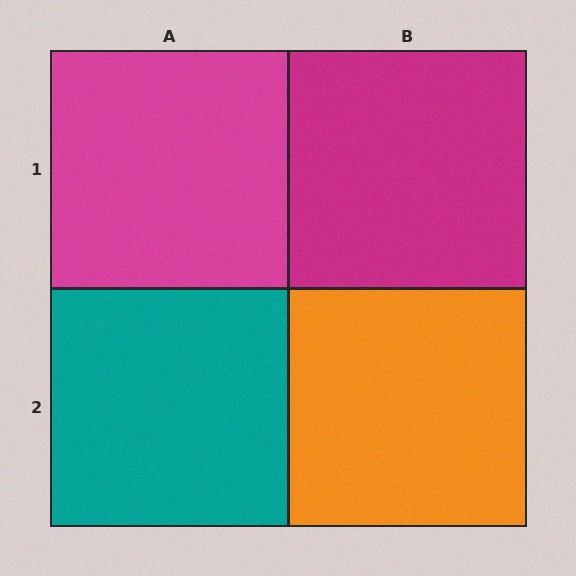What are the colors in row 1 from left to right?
Magenta, magenta.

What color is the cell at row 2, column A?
Teal.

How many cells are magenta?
2 cells are magenta.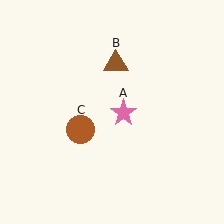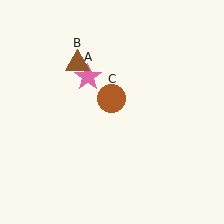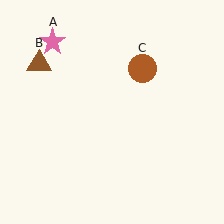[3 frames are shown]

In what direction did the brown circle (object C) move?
The brown circle (object C) moved up and to the right.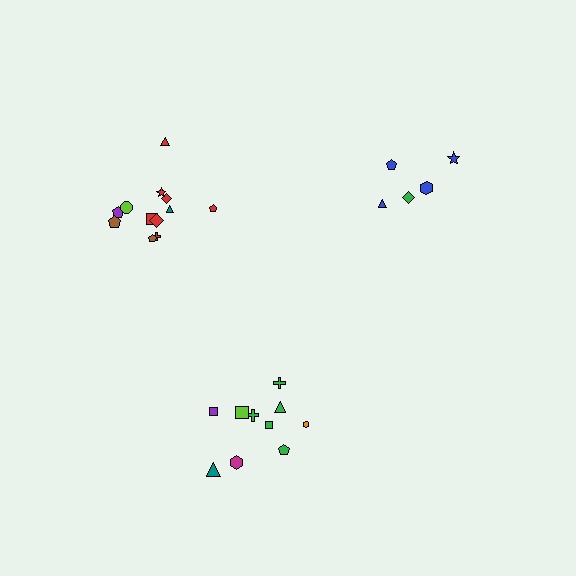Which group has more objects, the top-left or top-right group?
The top-left group.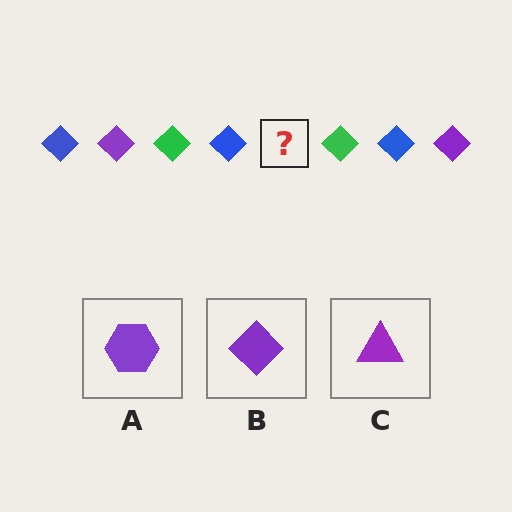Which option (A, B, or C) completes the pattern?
B.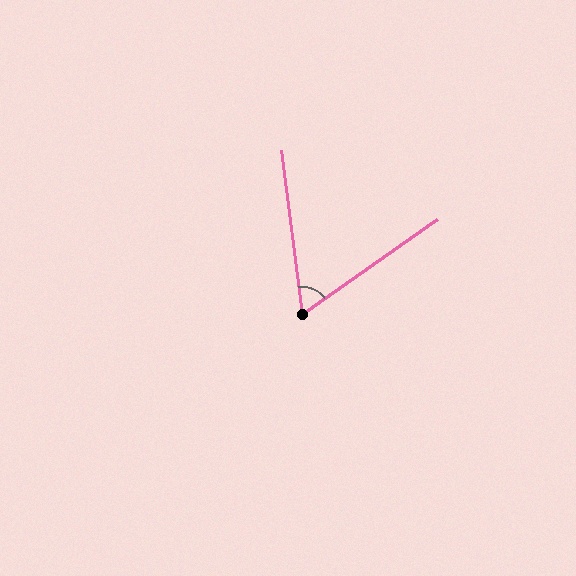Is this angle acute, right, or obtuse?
It is acute.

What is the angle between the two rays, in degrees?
Approximately 62 degrees.